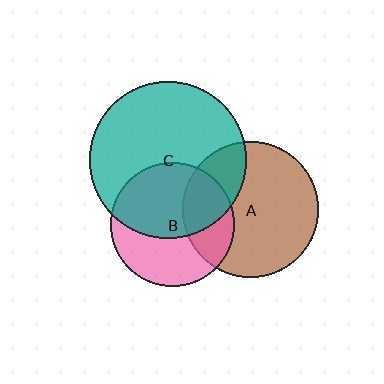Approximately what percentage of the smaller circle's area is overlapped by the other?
Approximately 55%.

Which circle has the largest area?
Circle C (teal).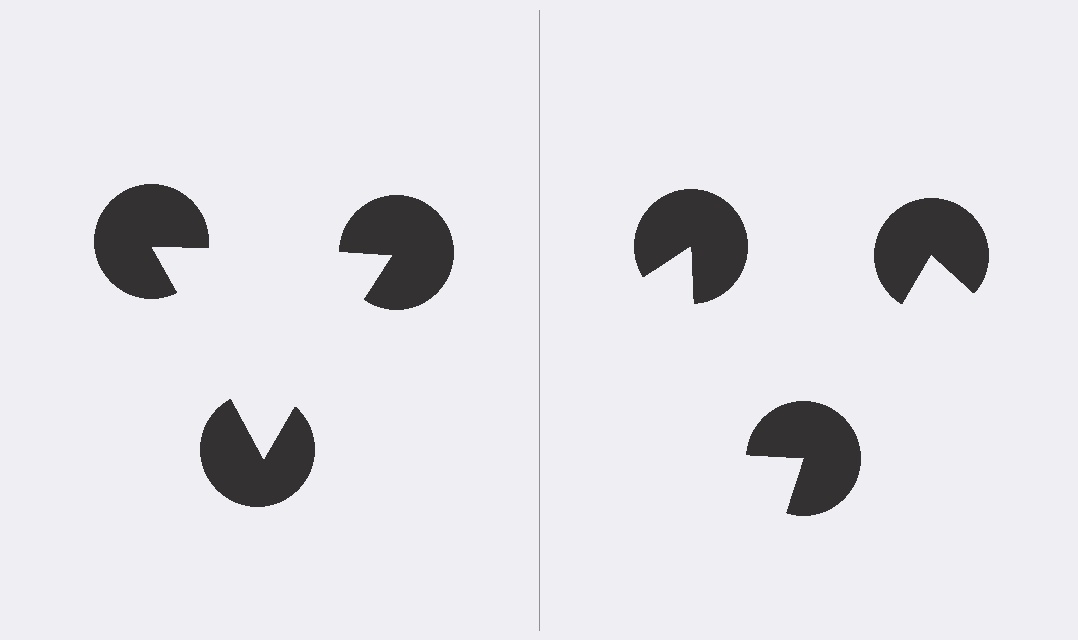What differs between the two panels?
The pac-man discs are positioned identically on both sides; only the wedge orientations differ. On the left they align to a triangle; on the right they are misaligned.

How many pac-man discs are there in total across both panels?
6 — 3 on each side.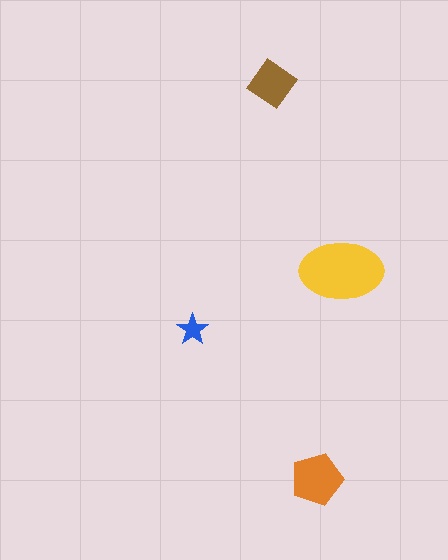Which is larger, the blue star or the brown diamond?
The brown diamond.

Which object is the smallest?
The blue star.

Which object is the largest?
The yellow ellipse.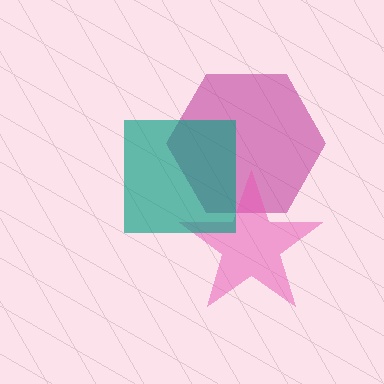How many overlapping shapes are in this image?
There are 3 overlapping shapes in the image.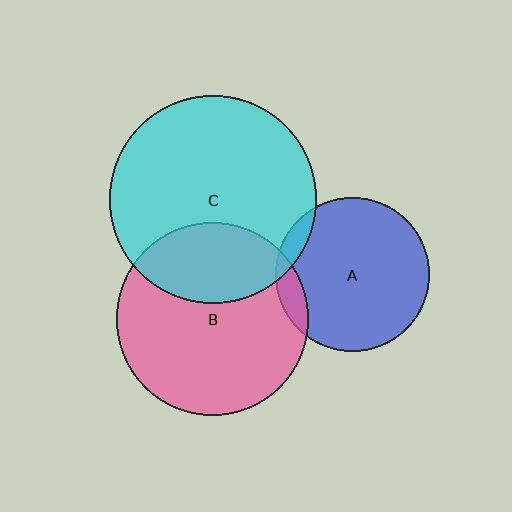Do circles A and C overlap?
Yes.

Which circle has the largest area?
Circle C (cyan).